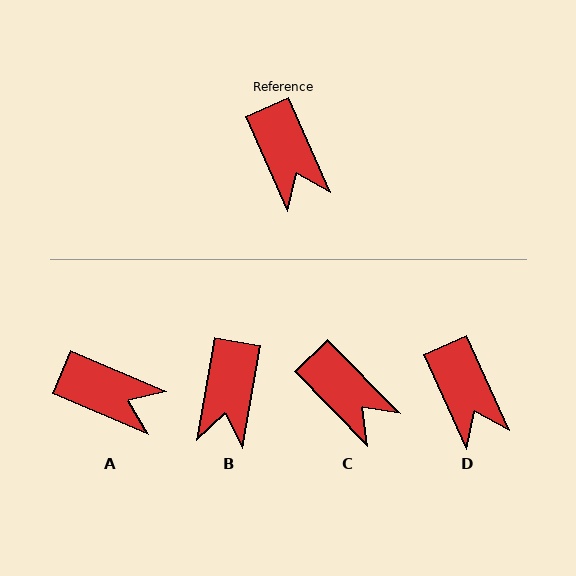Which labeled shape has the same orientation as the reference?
D.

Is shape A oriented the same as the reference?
No, it is off by about 43 degrees.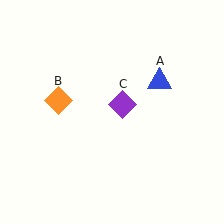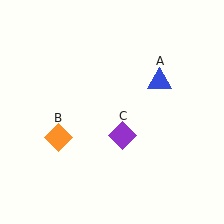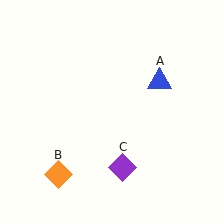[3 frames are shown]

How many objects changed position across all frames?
2 objects changed position: orange diamond (object B), purple diamond (object C).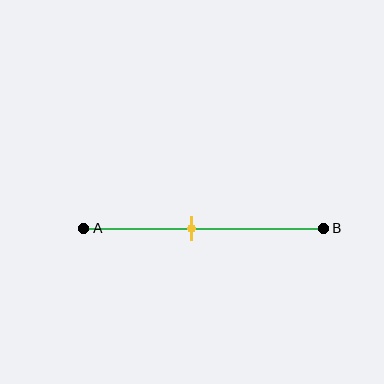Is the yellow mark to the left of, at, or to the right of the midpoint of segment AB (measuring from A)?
The yellow mark is to the left of the midpoint of segment AB.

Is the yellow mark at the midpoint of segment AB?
No, the mark is at about 45% from A, not at the 50% midpoint.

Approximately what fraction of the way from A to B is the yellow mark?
The yellow mark is approximately 45% of the way from A to B.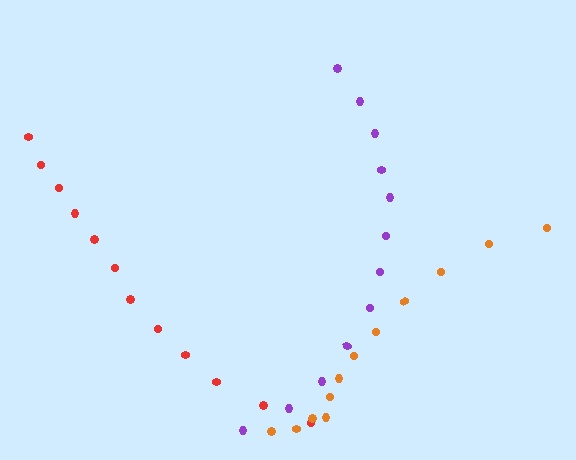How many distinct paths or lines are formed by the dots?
There are 3 distinct paths.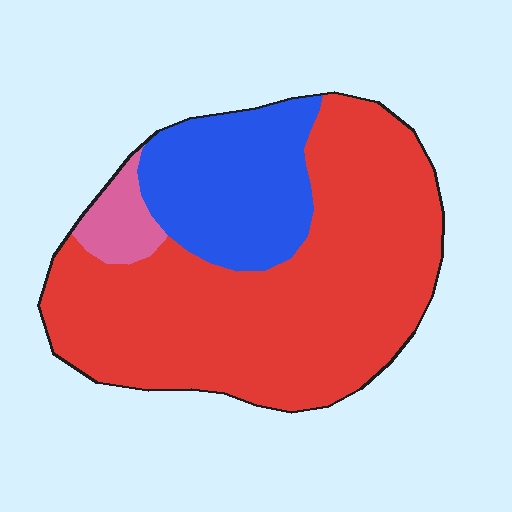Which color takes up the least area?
Pink, at roughly 5%.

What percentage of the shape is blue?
Blue takes up between a sixth and a third of the shape.